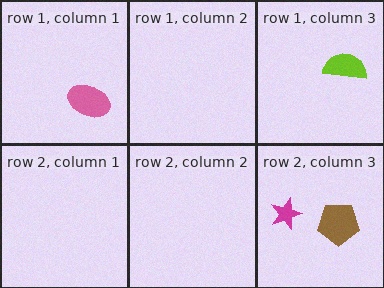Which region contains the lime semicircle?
The row 1, column 3 region.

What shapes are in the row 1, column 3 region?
The lime semicircle.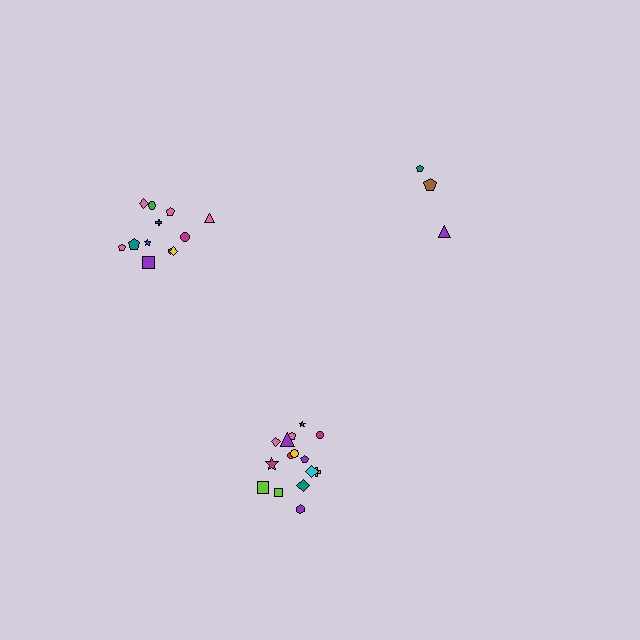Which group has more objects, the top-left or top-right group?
The top-left group.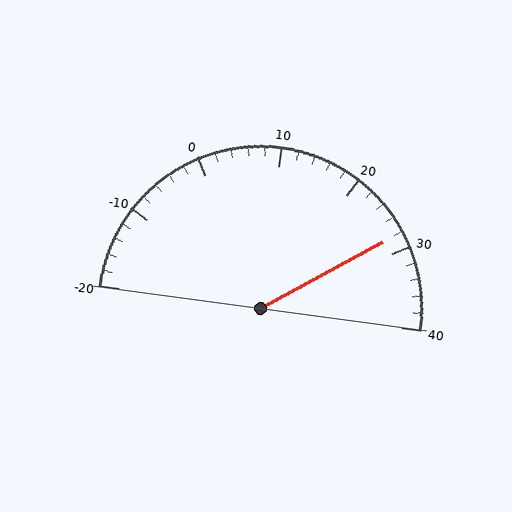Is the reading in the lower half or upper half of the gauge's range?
The reading is in the upper half of the range (-20 to 40).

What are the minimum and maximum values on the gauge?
The gauge ranges from -20 to 40.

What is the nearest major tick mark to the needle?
The nearest major tick mark is 30.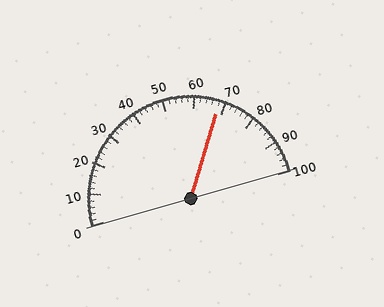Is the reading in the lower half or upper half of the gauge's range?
The reading is in the upper half of the range (0 to 100).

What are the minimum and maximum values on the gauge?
The gauge ranges from 0 to 100.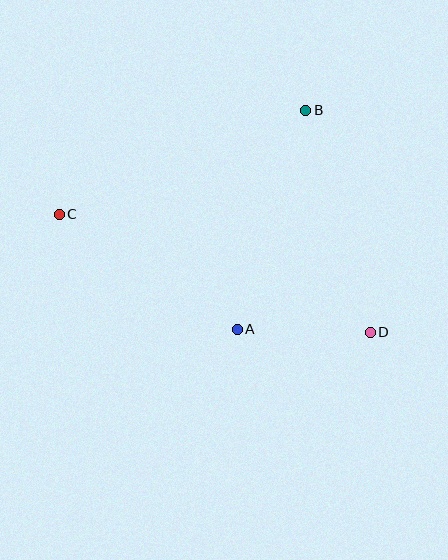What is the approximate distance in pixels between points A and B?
The distance between A and B is approximately 230 pixels.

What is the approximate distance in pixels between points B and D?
The distance between B and D is approximately 231 pixels.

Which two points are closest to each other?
Points A and D are closest to each other.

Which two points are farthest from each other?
Points C and D are farthest from each other.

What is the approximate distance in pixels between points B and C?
The distance between B and C is approximately 268 pixels.